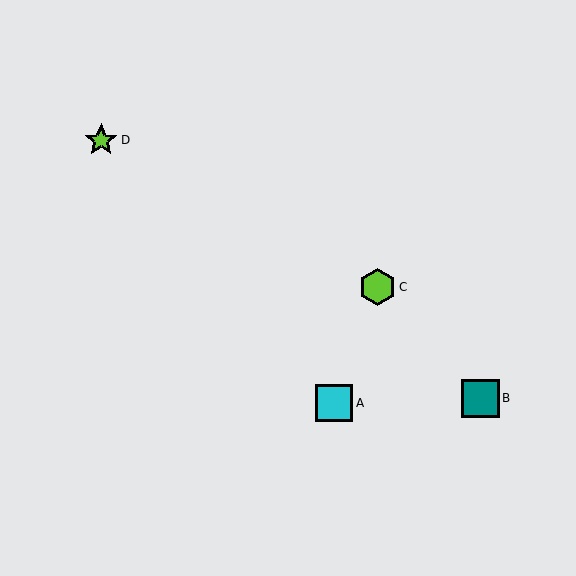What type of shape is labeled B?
Shape B is a teal square.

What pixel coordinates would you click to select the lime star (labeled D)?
Click at (101, 140) to select the lime star D.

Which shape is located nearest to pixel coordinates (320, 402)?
The cyan square (labeled A) at (334, 403) is nearest to that location.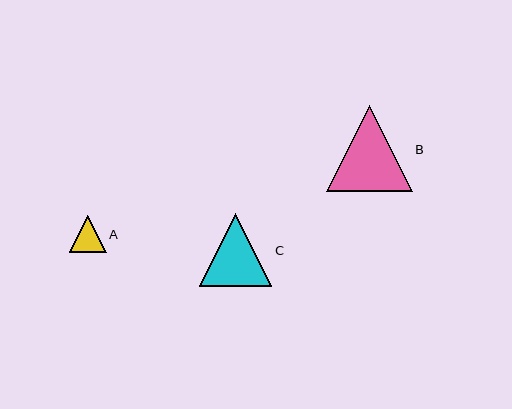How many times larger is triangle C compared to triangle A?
Triangle C is approximately 1.9 times the size of triangle A.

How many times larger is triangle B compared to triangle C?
Triangle B is approximately 1.2 times the size of triangle C.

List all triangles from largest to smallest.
From largest to smallest: B, C, A.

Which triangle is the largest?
Triangle B is the largest with a size of approximately 86 pixels.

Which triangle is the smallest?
Triangle A is the smallest with a size of approximately 37 pixels.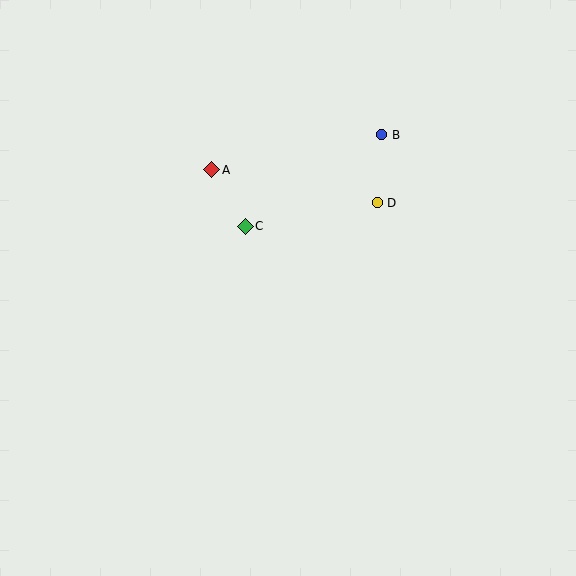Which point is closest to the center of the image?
Point C at (245, 226) is closest to the center.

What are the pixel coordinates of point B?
Point B is at (382, 135).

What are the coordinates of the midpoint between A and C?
The midpoint between A and C is at (229, 198).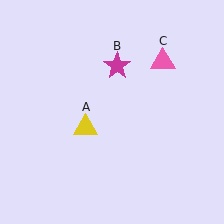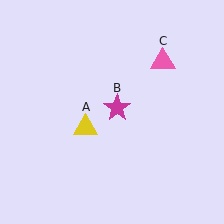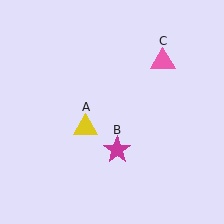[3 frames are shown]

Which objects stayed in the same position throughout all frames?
Yellow triangle (object A) and pink triangle (object C) remained stationary.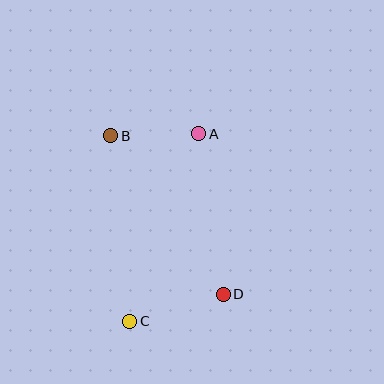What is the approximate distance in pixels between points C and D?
The distance between C and D is approximately 97 pixels.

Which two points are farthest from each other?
Points A and C are farthest from each other.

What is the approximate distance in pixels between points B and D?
The distance between B and D is approximately 194 pixels.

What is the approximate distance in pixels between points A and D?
The distance between A and D is approximately 162 pixels.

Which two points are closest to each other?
Points A and B are closest to each other.